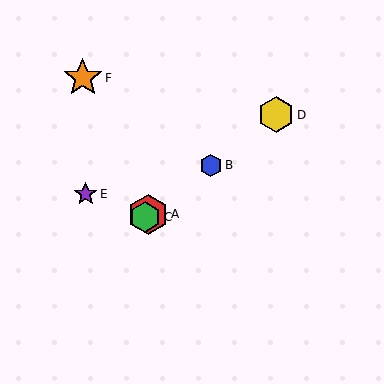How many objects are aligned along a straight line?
4 objects (A, B, C, D) are aligned along a straight line.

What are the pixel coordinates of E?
Object E is at (86, 194).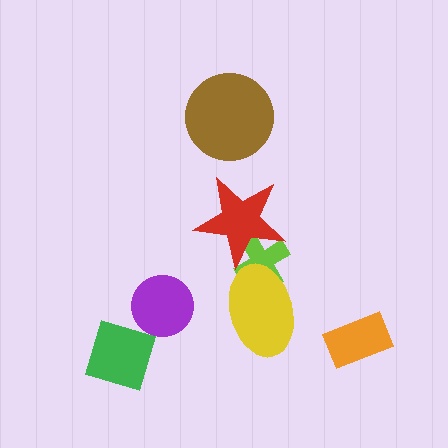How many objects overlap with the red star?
1 object overlaps with the red star.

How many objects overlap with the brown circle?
0 objects overlap with the brown circle.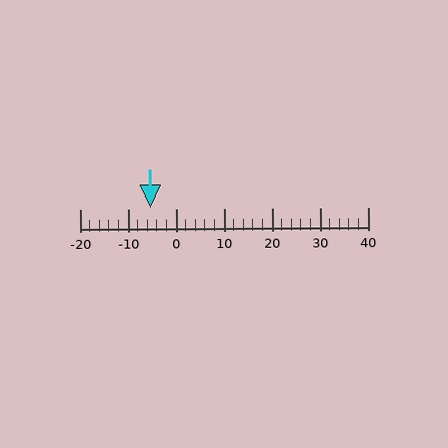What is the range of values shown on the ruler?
The ruler shows values from -20 to 40.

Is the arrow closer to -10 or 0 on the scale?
The arrow is closer to -10.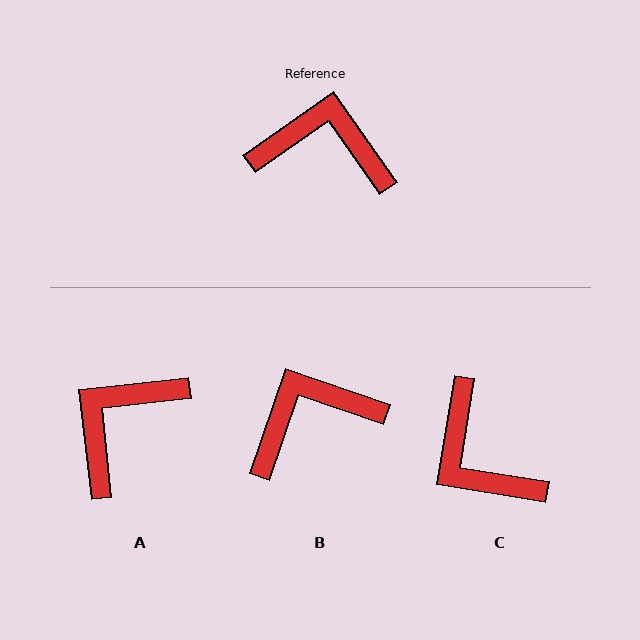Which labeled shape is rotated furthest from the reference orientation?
C, about 136 degrees away.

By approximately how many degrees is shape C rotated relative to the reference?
Approximately 136 degrees counter-clockwise.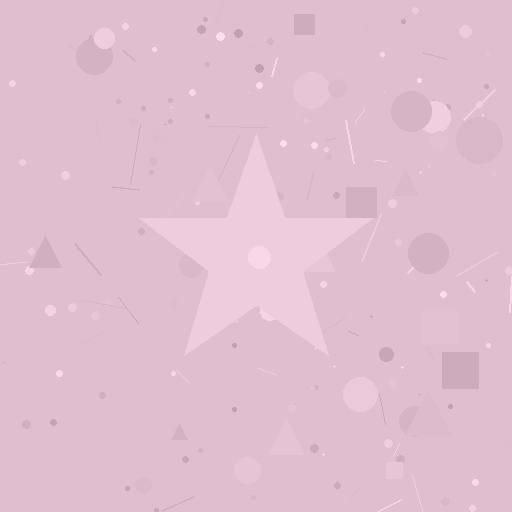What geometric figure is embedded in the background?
A star is embedded in the background.